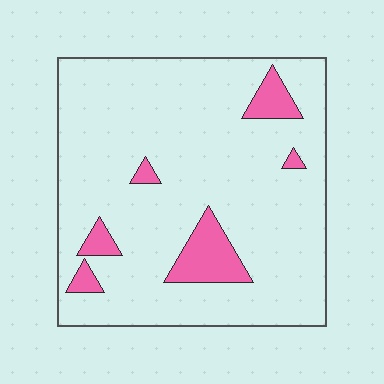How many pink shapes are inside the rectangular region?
6.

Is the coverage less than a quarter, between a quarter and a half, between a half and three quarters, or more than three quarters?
Less than a quarter.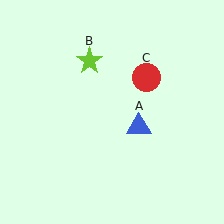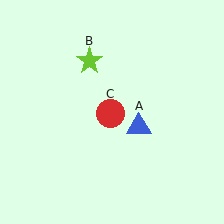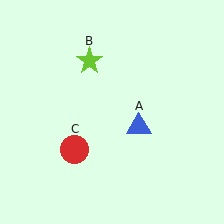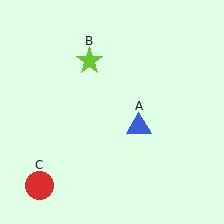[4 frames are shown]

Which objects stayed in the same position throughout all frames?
Blue triangle (object A) and lime star (object B) remained stationary.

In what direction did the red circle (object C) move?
The red circle (object C) moved down and to the left.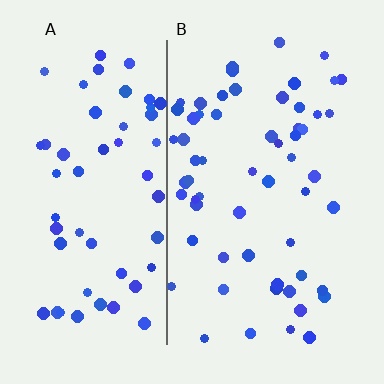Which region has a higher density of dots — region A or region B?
B (the right).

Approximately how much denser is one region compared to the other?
Approximately 1.0× — region B over region A.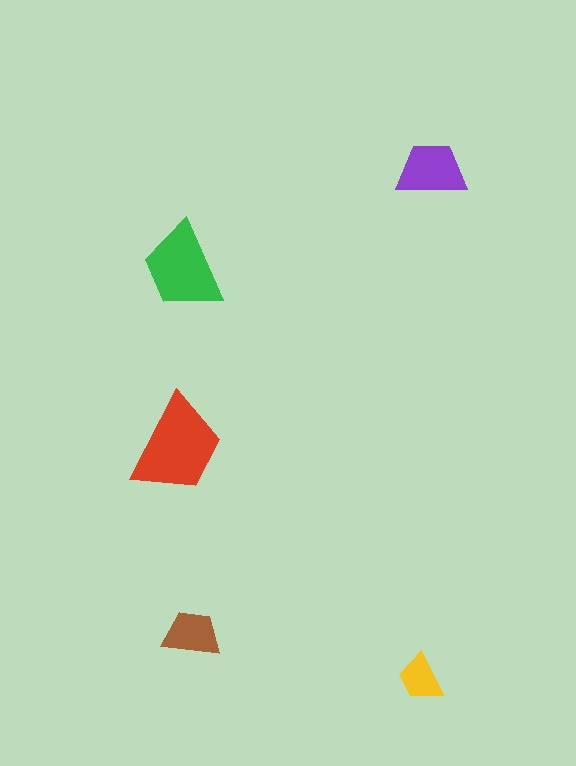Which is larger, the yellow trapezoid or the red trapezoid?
The red one.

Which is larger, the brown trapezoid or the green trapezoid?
The green one.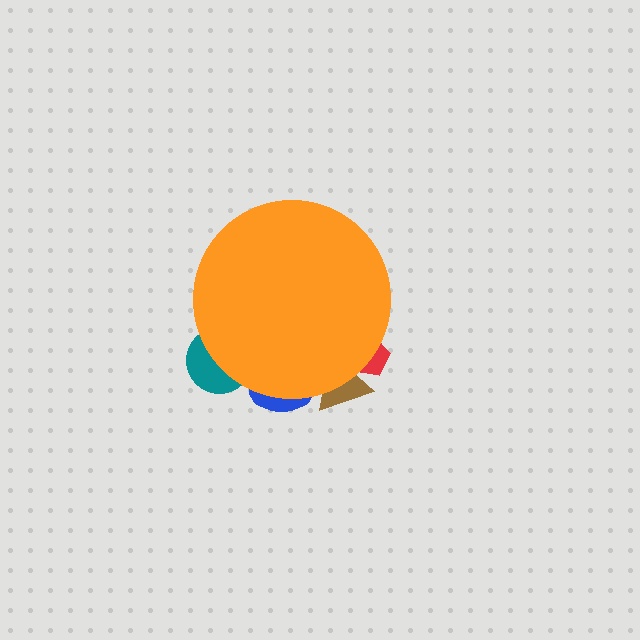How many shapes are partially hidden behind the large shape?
4 shapes are partially hidden.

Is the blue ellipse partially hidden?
Yes, the blue ellipse is partially hidden behind the orange circle.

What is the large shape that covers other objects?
An orange circle.